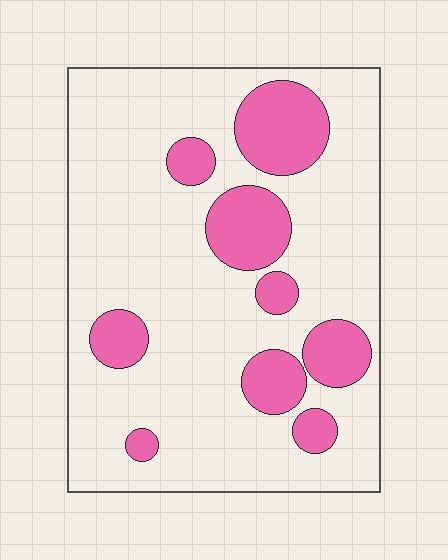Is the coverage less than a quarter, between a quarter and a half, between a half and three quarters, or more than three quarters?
Less than a quarter.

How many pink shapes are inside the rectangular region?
9.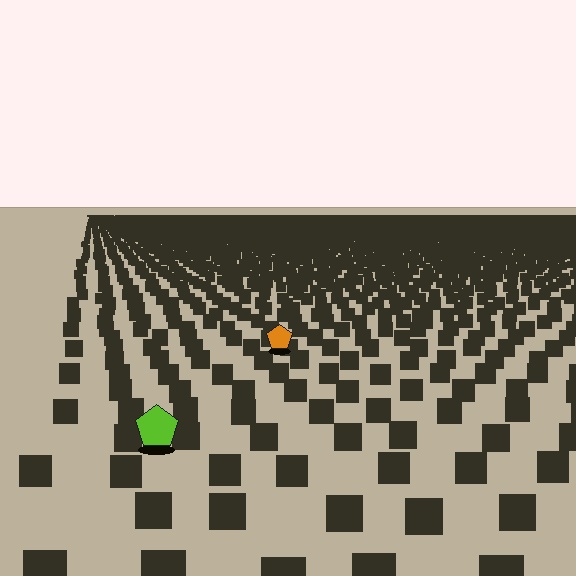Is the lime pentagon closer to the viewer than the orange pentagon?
Yes. The lime pentagon is closer — you can tell from the texture gradient: the ground texture is coarser near it.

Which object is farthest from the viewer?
The orange pentagon is farthest from the viewer. It appears smaller and the ground texture around it is denser.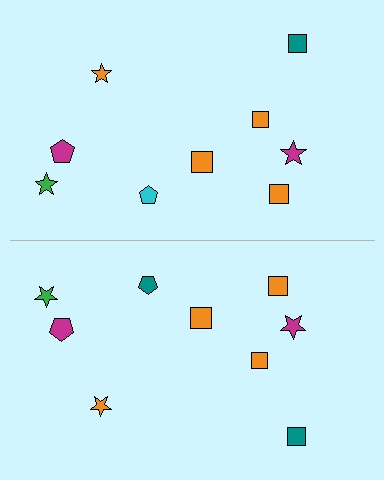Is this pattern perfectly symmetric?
No, the pattern is not perfectly symmetric. The teal pentagon on the bottom side breaks the symmetry — its mirror counterpart is cyan.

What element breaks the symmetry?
The teal pentagon on the bottom side breaks the symmetry — its mirror counterpart is cyan.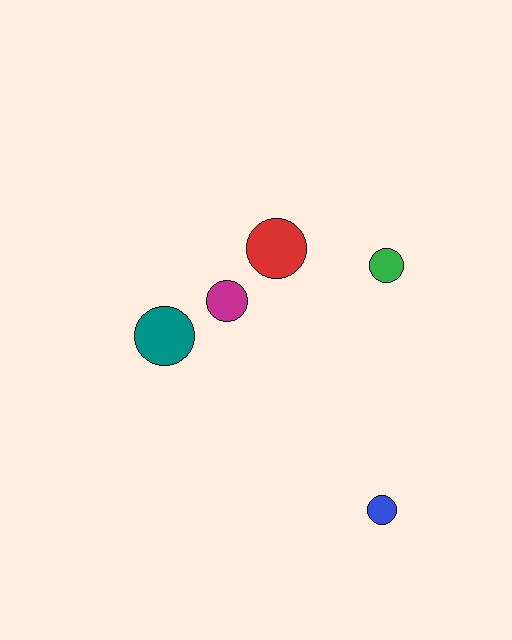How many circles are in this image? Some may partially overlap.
There are 5 circles.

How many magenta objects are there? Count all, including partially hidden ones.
There is 1 magenta object.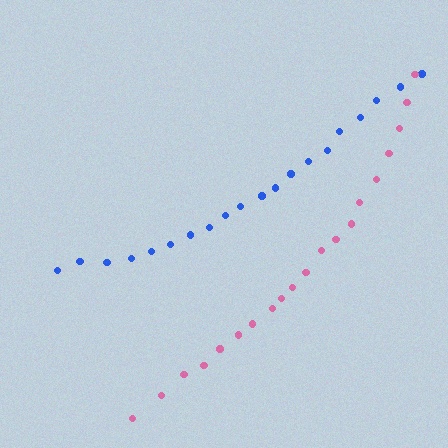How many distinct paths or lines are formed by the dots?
There are 2 distinct paths.